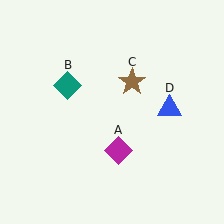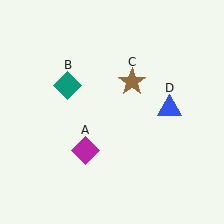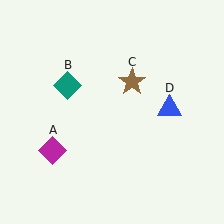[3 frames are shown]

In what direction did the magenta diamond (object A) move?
The magenta diamond (object A) moved left.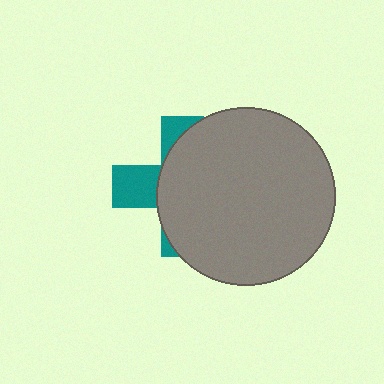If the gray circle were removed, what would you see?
You would see the complete teal cross.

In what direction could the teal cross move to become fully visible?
The teal cross could move left. That would shift it out from behind the gray circle entirely.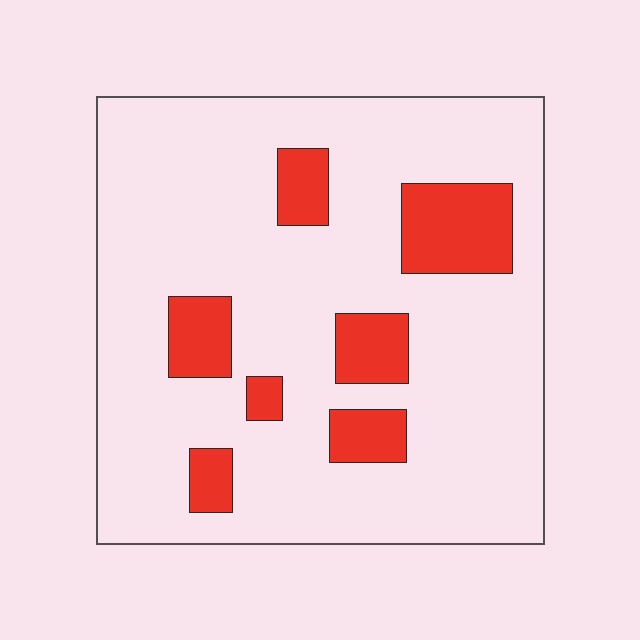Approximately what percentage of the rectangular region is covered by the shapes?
Approximately 15%.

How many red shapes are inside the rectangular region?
7.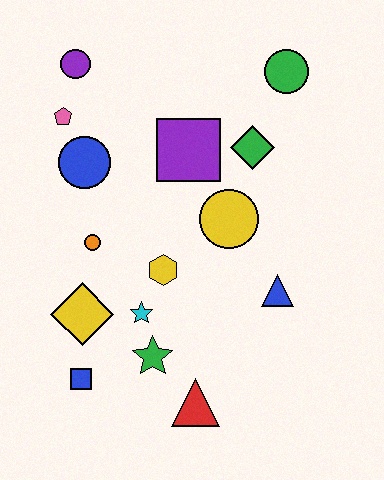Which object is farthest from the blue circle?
The red triangle is farthest from the blue circle.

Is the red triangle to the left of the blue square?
No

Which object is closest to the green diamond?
The purple square is closest to the green diamond.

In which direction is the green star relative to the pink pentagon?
The green star is below the pink pentagon.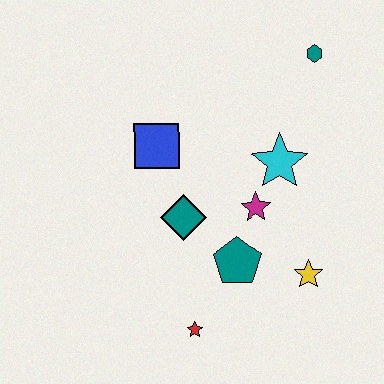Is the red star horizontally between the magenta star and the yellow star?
No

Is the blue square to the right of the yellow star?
No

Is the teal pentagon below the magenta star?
Yes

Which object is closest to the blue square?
The teal diamond is closest to the blue square.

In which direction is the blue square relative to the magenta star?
The blue square is to the left of the magenta star.